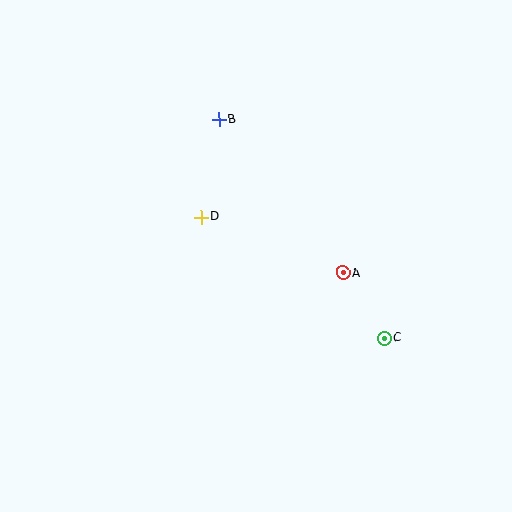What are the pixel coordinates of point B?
Point B is at (219, 119).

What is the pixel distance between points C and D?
The distance between C and D is 220 pixels.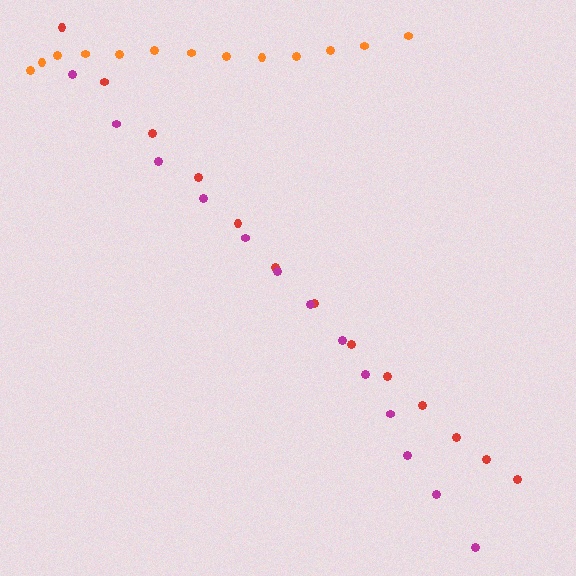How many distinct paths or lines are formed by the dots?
There are 3 distinct paths.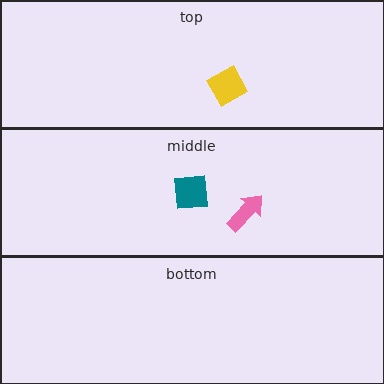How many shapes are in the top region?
1.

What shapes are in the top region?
The yellow square.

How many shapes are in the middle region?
2.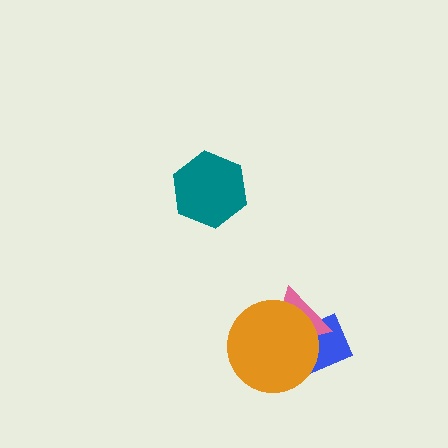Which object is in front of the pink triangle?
The orange circle is in front of the pink triangle.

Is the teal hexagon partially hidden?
No, no other shape covers it.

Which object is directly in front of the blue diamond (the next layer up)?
The pink triangle is directly in front of the blue diamond.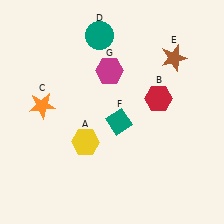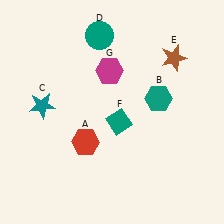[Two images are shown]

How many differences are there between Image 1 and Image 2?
There are 3 differences between the two images.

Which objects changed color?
A changed from yellow to red. B changed from red to teal. C changed from orange to teal.